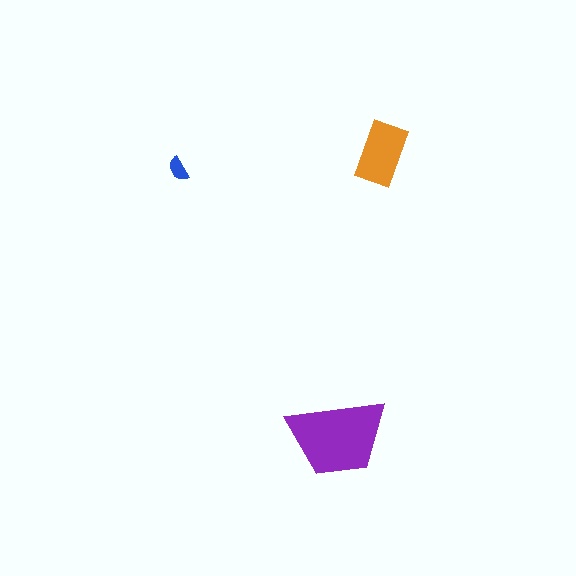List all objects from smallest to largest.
The blue semicircle, the orange rectangle, the purple trapezoid.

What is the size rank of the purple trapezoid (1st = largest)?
1st.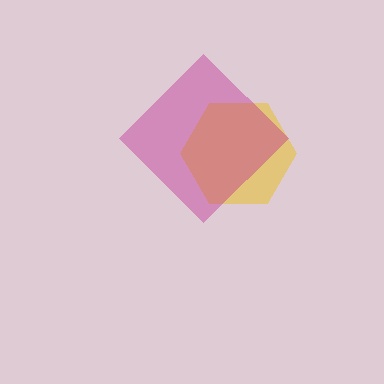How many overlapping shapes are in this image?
There are 2 overlapping shapes in the image.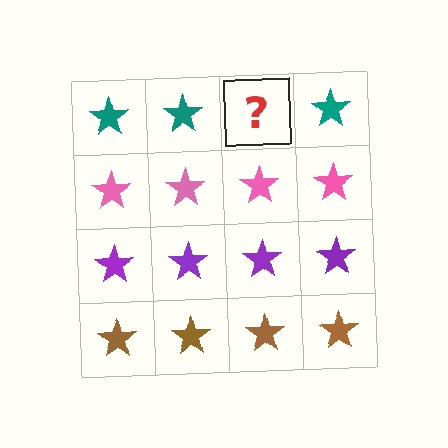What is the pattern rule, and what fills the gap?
The rule is that each row has a consistent color. The gap should be filled with a teal star.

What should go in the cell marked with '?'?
The missing cell should contain a teal star.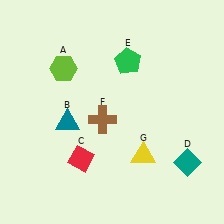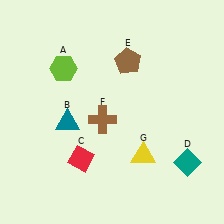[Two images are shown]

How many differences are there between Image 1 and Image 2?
There is 1 difference between the two images.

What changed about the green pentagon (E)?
In Image 1, E is green. In Image 2, it changed to brown.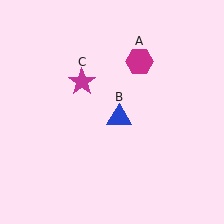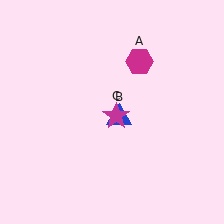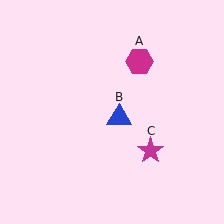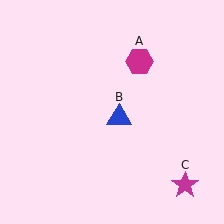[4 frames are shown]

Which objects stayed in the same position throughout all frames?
Magenta hexagon (object A) and blue triangle (object B) remained stationary.